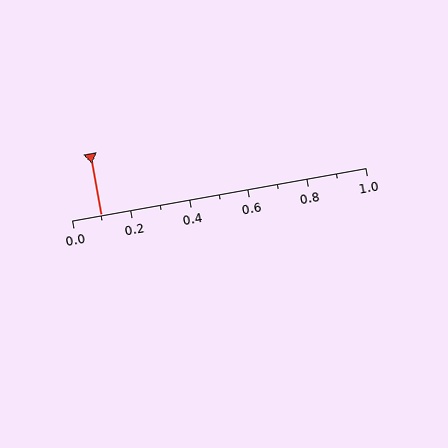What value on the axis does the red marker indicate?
The marker indicates approximately 0.1.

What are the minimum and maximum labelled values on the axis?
The axis runs from 0.0 to 1.0.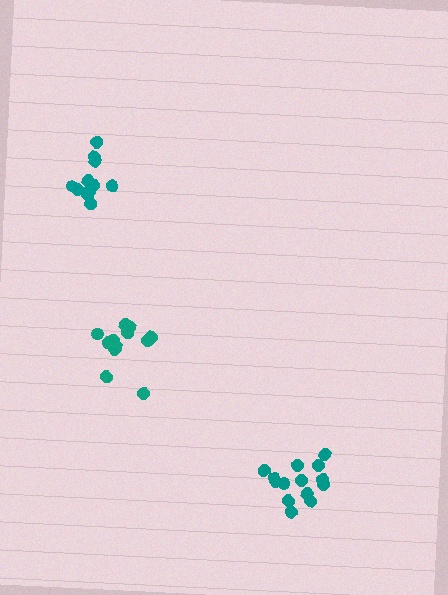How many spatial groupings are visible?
There are 3 spatial groupings.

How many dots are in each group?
Group 1: 13 dots, Group 2: 14 dots, Group 3: 11 dots (38 total).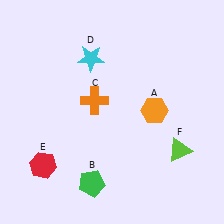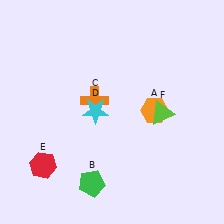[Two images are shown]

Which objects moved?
The objects that moved are: the cyan star (D), the lime triangle (F).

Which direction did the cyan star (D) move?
The cyan star (D) moved down.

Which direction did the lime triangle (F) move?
The lime triangle (F) moved up.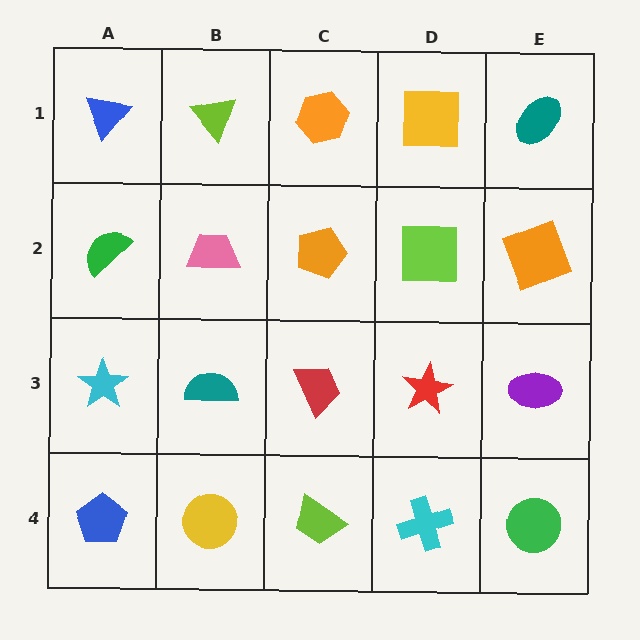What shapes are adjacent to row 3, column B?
A pink trapezoid (row 2, column B), a yellow circle (row 4, column B), a cyan star (row 3, column A), a red trapezoid (row 3, column C).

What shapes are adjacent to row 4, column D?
A red star (row 3, column D), a lime trapezoid (row 4, column C), a green circle (row 4, column E).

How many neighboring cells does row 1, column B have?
3.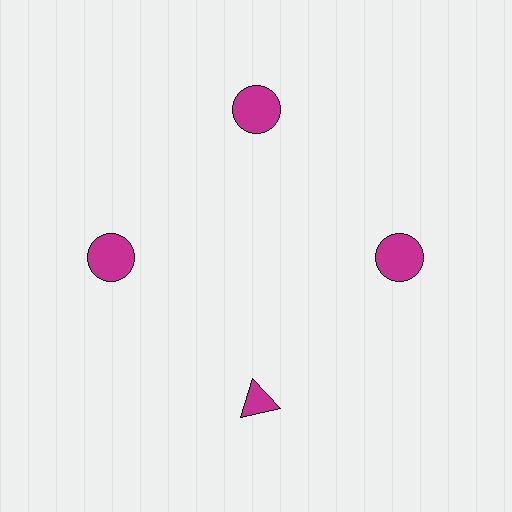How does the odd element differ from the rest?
It has a different shape: triangle instead of circle.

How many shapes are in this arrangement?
There are 4 shapes arranged in a ring pattern.